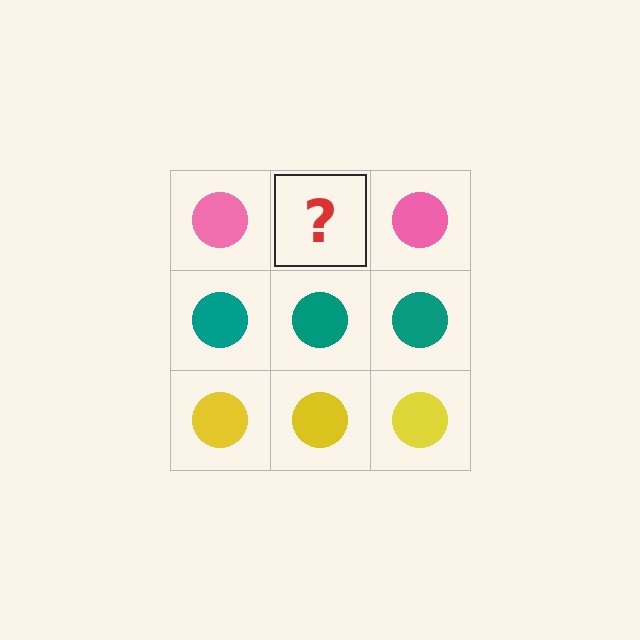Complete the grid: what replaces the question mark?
The question mark should be replaced with a pink circle.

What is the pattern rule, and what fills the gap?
The rule is that each row has a consistent color. The gap should be filled with a pink circle.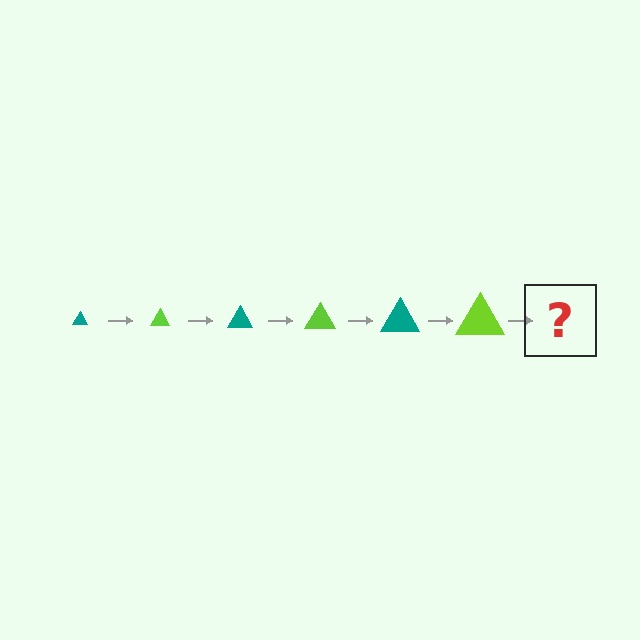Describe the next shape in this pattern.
It should be a teal triangle, larger than the previous one.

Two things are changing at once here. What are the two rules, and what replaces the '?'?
The two rules are that the triangle grows larger each step and the color cycles through teal and lime. The '?' should be a teal triangle, larger than the previous one.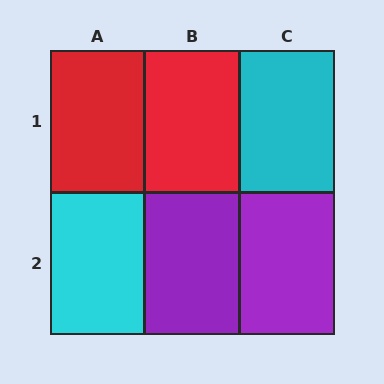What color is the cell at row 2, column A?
Cyan.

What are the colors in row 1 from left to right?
Red, red, cyan.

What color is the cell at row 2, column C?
Purple.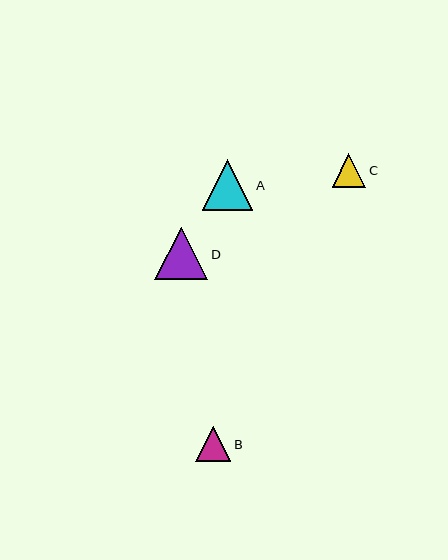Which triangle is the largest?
Triangle D is the largest with a size of approximately 53 pixels.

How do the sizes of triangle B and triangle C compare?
Triangle B and triangle C are approximately the same size.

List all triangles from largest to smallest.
From largest to smallest: D, A, B, C.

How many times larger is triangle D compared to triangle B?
Triangle D is approximately 1.5 times the size of triangle B.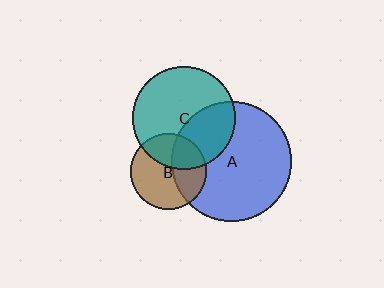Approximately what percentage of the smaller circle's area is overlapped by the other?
Approximately 35%.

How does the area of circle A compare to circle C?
Approximately 1.4 times.